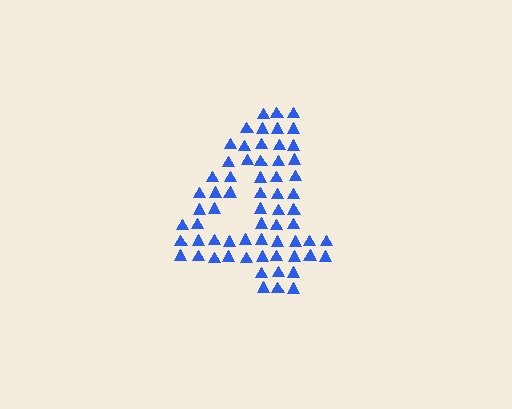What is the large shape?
The large shape is the digit 4.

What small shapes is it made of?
It is made of small triangles.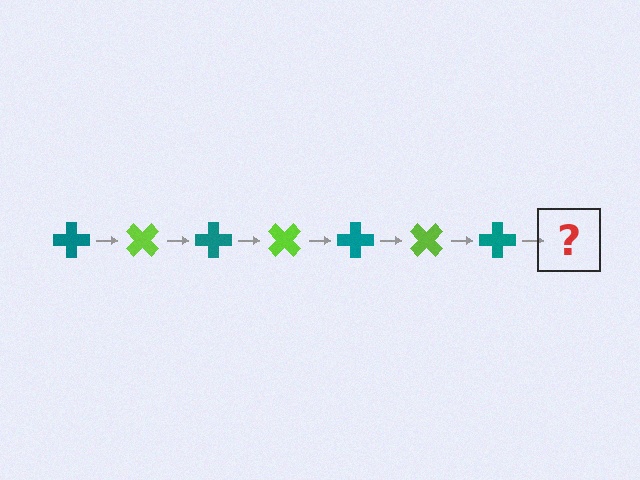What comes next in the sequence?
The next element should be a lime cross, rotated 315 degrees from the start.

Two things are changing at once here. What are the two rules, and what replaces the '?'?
The two rules are that it rotates 45 degrees each step and the color cycles through teal and lime. The '?' should be a lime cross, rotated 315 degrees from the start.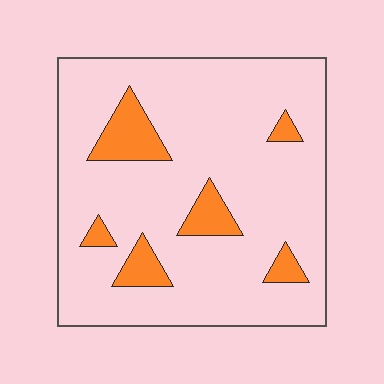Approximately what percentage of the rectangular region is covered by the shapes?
Approximately 15%.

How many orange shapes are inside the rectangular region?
6.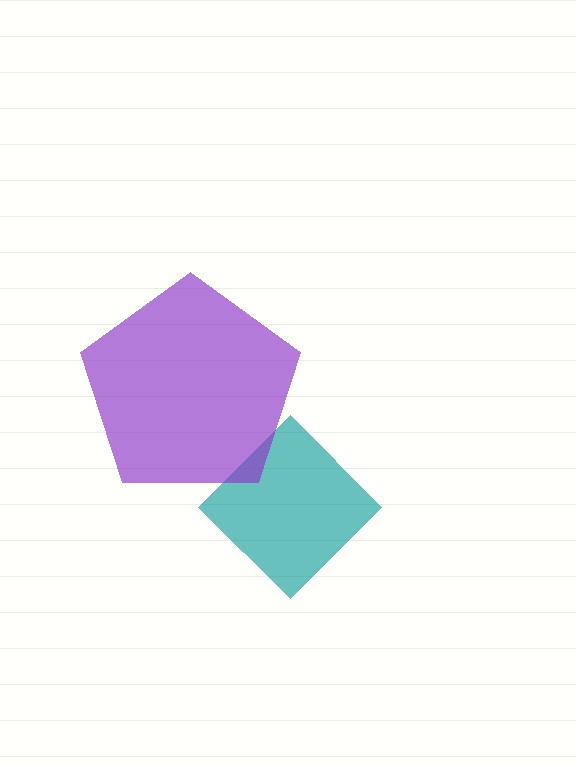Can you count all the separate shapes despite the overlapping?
Yes, there are 2 separate shapes.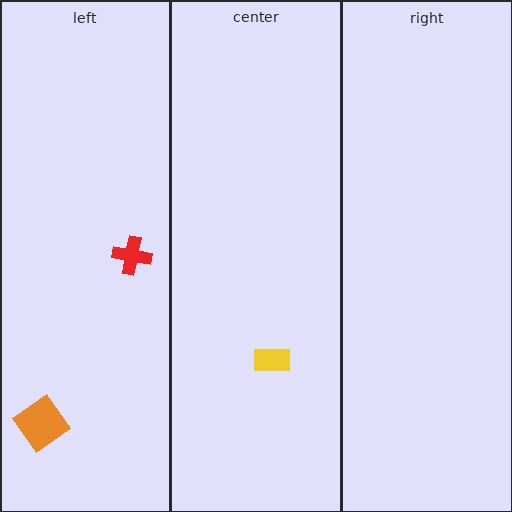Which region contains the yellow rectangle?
The center region.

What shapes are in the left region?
The red cross, the orange diamond.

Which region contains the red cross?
The left region.